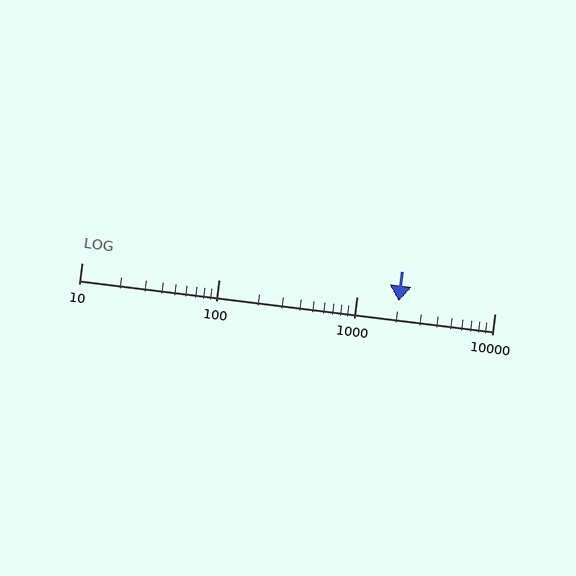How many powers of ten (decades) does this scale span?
The scale spans 3 decades, from 10 to 10000.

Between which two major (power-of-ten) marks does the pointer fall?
The pointer is between 1000 and 10000.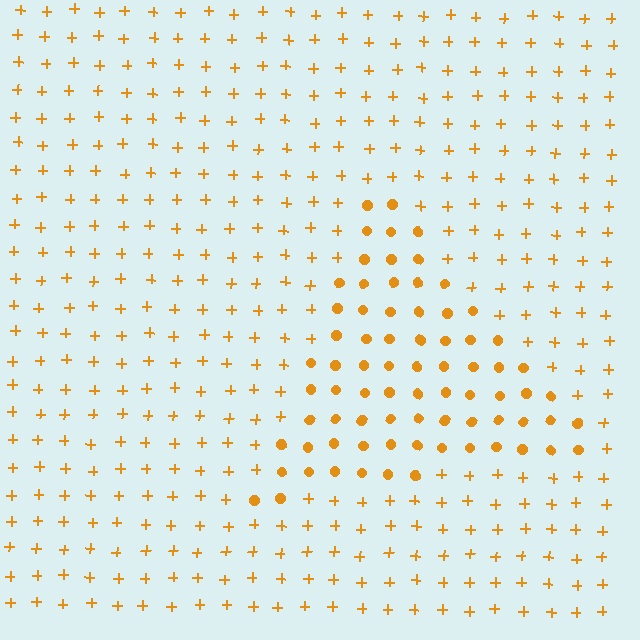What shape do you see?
I see a triangle.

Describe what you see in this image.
The image is filled with small orange elements arranged in a uniform grid. A triangle-shaped region contains circles, while the surrounding area contains plus signs. The boundary is defined purely by the change in element shape.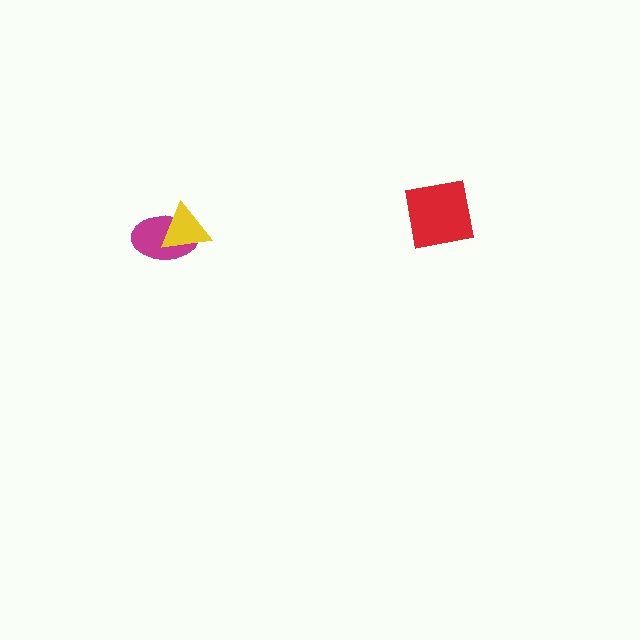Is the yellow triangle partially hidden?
No, no other shape covers it.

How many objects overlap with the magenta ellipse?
1 object overlaps with the magenta ellipse.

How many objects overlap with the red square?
0 objects overlap with the red square.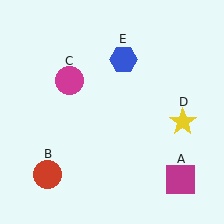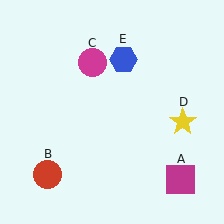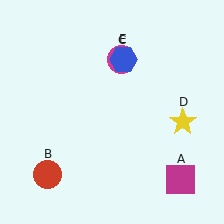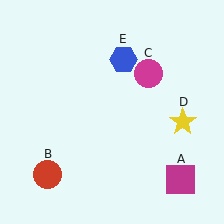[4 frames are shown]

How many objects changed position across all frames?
1 object changed position: magenta circle (object C).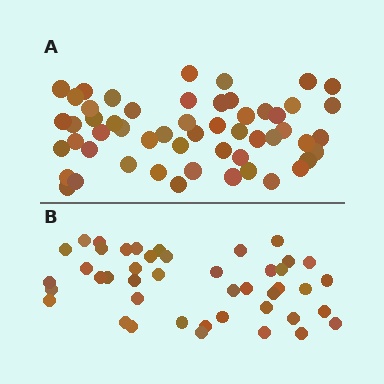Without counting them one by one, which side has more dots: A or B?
Region A (the top region) has more dots.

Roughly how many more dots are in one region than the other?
Region A has roughly 10 or so more dots than region B.